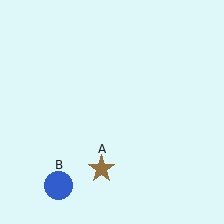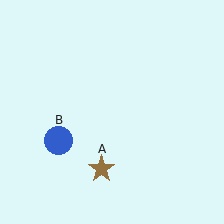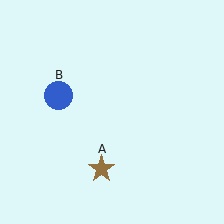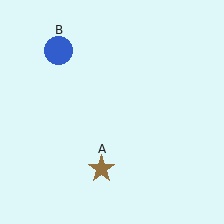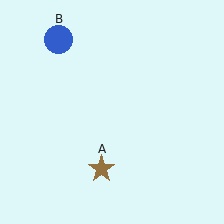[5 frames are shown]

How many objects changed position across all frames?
1 object changed position: blue circle (object B).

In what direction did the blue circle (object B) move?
The blue circle (object B) moved up.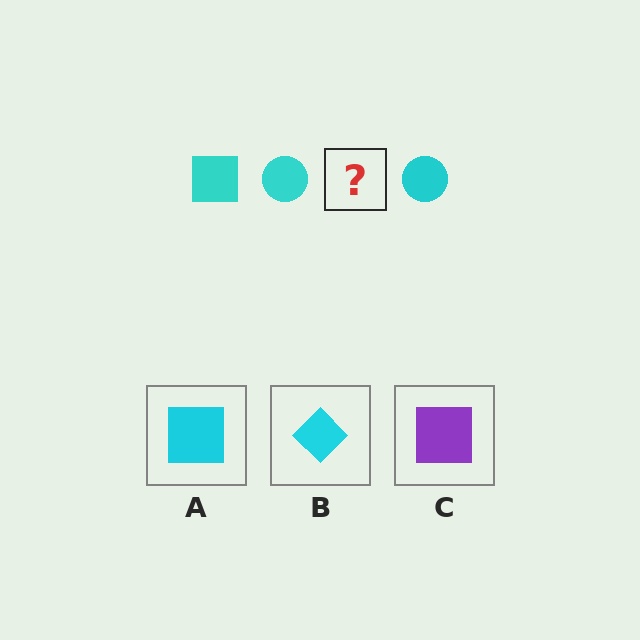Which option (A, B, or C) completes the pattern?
A.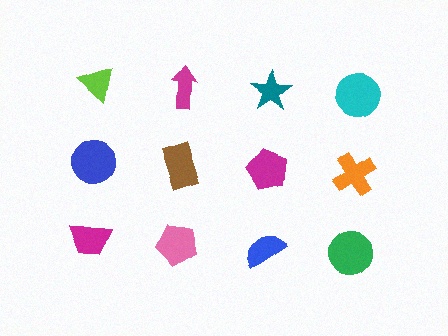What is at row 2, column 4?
An orange cross.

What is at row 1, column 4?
A cyan circle.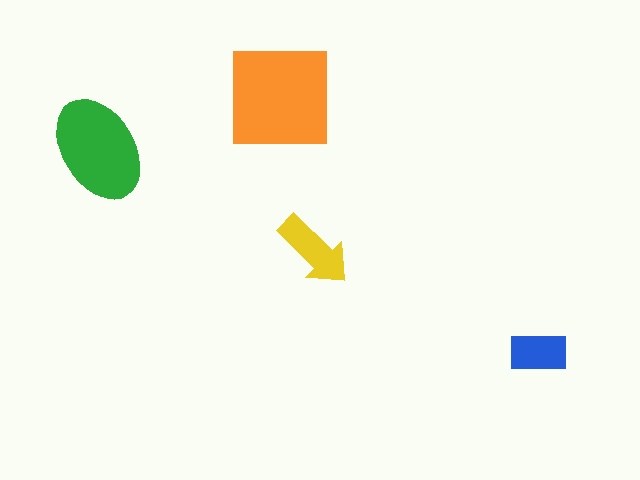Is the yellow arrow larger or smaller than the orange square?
Smaller.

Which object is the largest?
The orange square.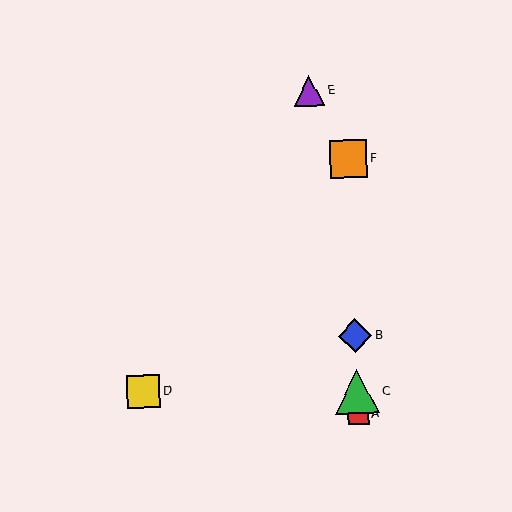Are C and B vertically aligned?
Yes, both are at x≈357.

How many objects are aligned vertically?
4 objects (A, B, C, F) are aligned vertically.